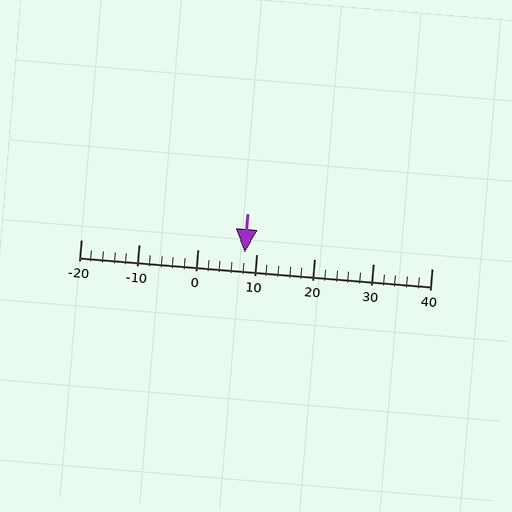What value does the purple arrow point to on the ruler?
The purple arrow points to approximately 8.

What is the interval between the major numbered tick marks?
The major tick marks are spaced 10 units apart.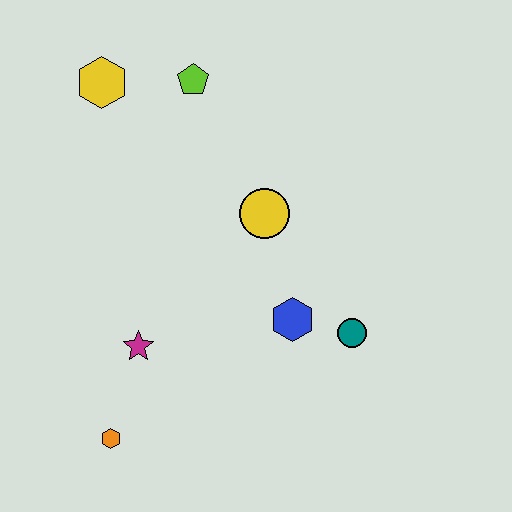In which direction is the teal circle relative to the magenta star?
The teal circle is to the right of the magenta star.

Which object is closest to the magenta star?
The orange hexagon is closest to the magenta star.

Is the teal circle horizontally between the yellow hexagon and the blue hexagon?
No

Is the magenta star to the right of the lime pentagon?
No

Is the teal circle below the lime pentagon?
Yes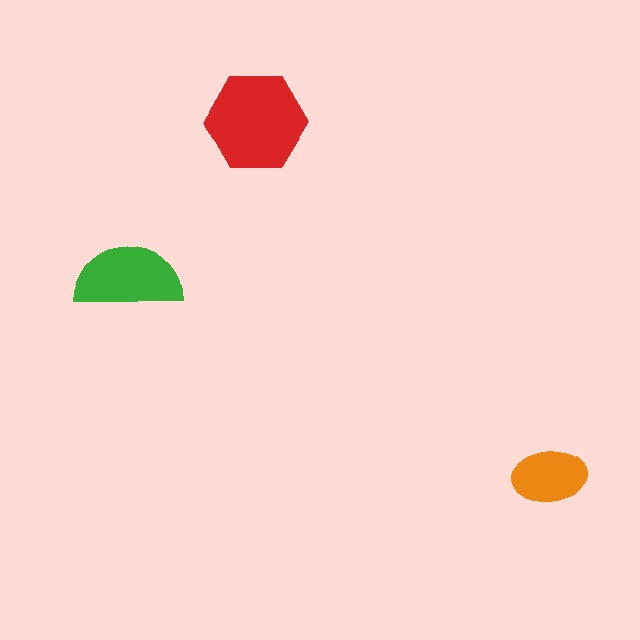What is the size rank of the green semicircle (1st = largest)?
2nd.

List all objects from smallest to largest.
The orange ellipse, the green semicircle, the red hexagon.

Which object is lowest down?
The orange ellipse is bottommost.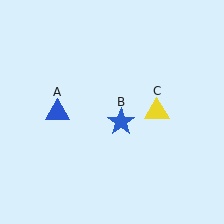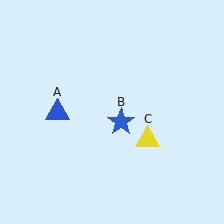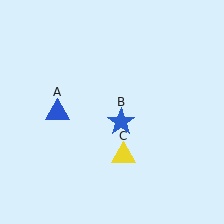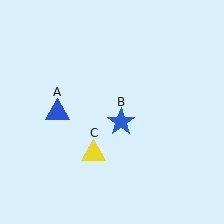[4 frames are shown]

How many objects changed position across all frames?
1 object changed position: yellow triangle (object C).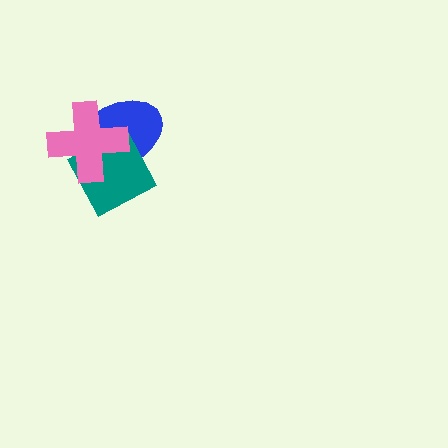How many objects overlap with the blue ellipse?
2 objects overlap with the blue ellipse.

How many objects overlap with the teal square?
2 objects overlap with the teal square.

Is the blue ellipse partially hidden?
Yes, it is partially covered by another shape.